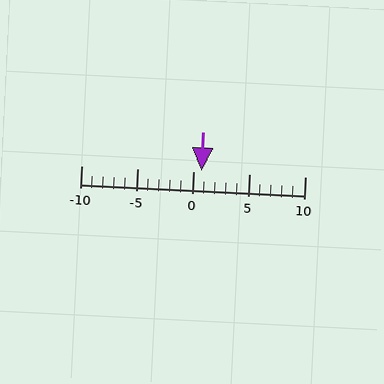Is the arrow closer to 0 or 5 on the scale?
The arrow is closer to 0.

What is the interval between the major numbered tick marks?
The major tick marks are spaced 5 units apart.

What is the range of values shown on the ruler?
The ruler shows values from -10 to 10.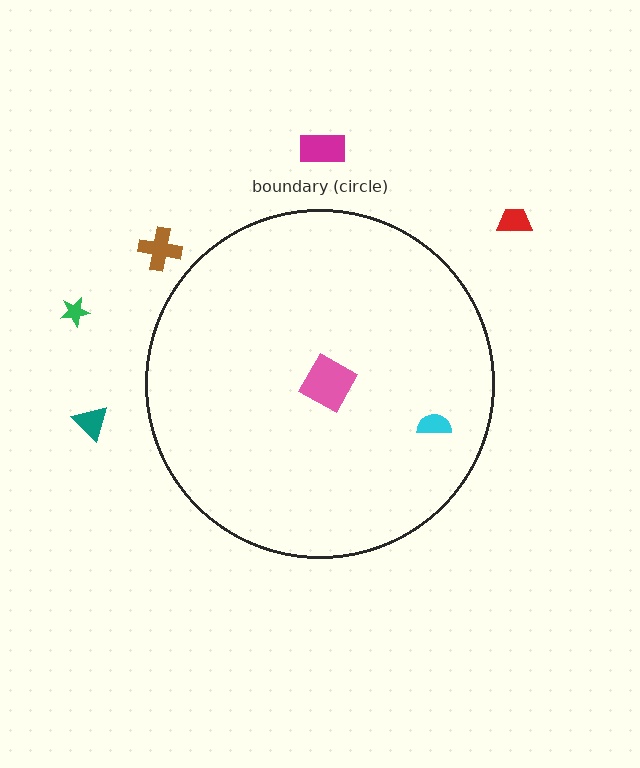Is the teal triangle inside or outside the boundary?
Outside.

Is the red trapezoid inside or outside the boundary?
Outside.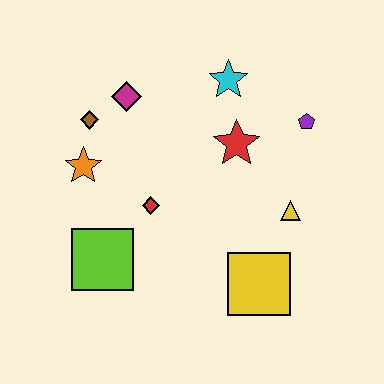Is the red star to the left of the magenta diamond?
No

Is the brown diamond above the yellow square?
Yes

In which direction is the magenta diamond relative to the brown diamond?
The magenta diamond is to the right of the brown diamond.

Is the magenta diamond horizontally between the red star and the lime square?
Yes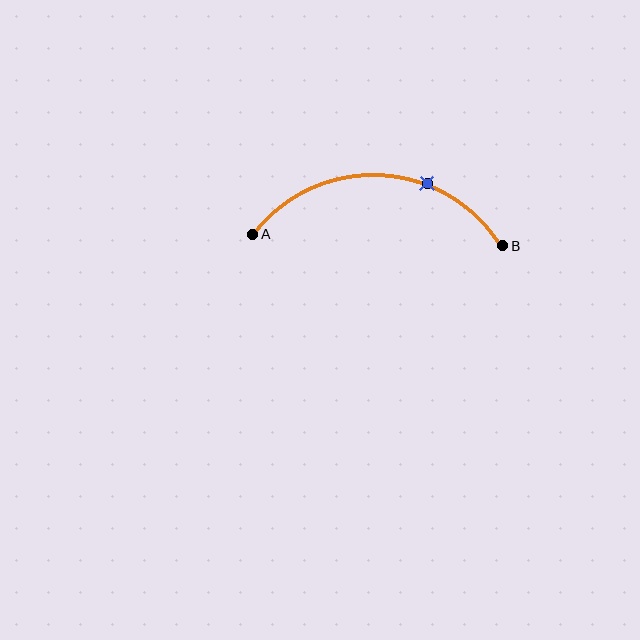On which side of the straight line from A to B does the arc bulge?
The arc bulges above the straight line connecting A and B.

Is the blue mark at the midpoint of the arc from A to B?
No. The blue mark lies on the arc but is closer to endpoint B. The arc midpoint would be at the point on the curve equidistant along the arc from both A and B.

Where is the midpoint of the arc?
The arc midpoint is the point on the curve farthest from the straight line joining A and B. It sits above that line.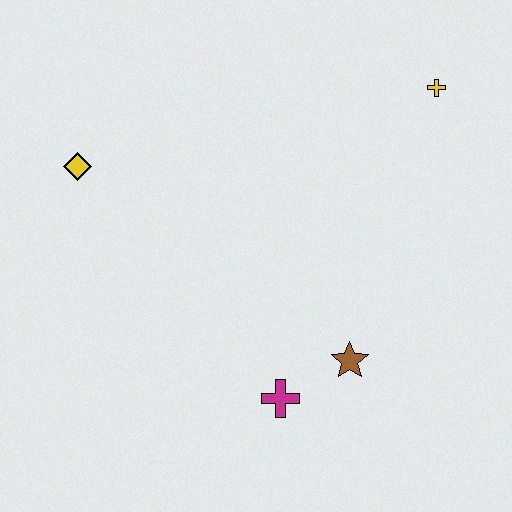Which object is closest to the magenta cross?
The brown star is closest to the magenta cross.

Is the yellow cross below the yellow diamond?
No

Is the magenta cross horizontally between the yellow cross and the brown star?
No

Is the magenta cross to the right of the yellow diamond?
Yes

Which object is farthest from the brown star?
The yellow diamond is farthest from the brown star.